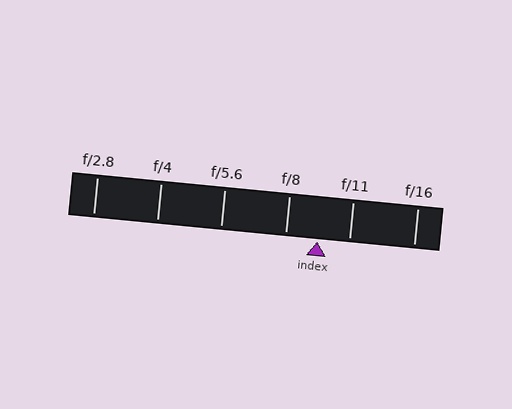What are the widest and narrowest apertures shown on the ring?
The widest aperture shown is f/2.8 and the narrowest is f/16.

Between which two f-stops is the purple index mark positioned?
The index mark is between f/8 and f/11.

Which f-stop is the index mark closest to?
The index mark is closest to f/11.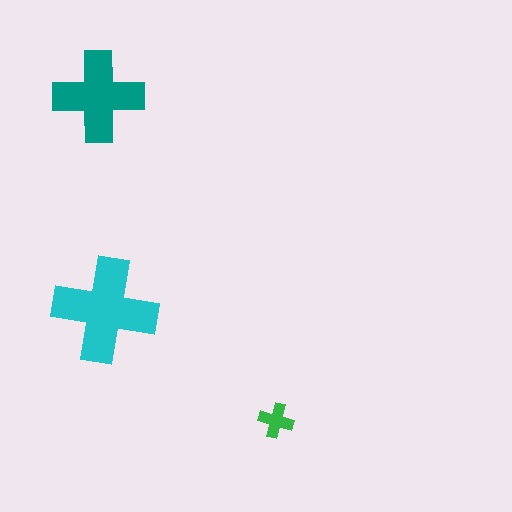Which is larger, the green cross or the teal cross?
The teal one.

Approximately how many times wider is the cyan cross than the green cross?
About 3 times wider.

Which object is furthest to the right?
The green cross is rightmost.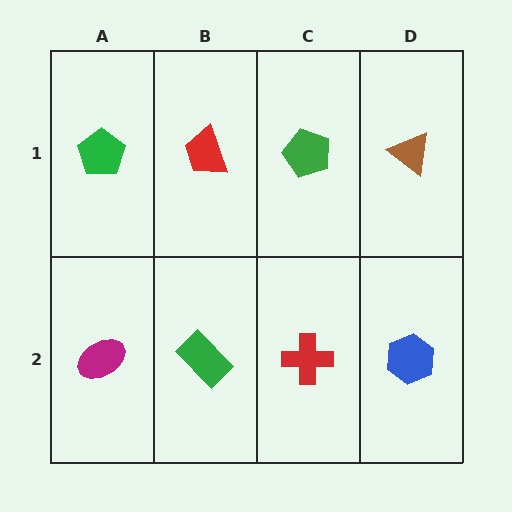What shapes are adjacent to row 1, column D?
A blue hexagon (row 2, column D), a green pentagon (row 1, column C).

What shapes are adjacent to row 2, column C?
A green pentagon (row 1, column C), a green rectangle (row 2, column B), a blue hexagon (row 2, column D).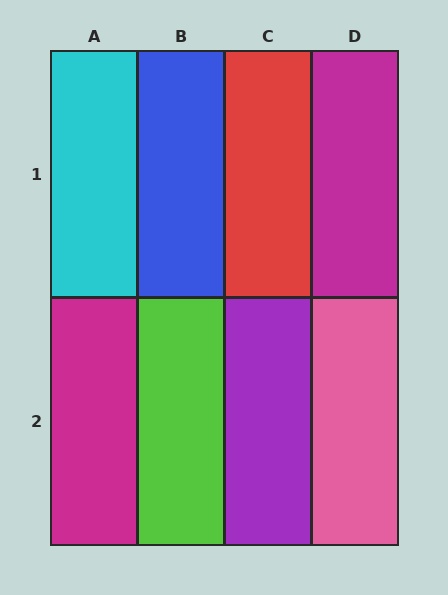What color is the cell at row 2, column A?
Magenta.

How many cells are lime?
1 cell is lime.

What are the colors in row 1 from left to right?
Cyan, blue, red, magenta.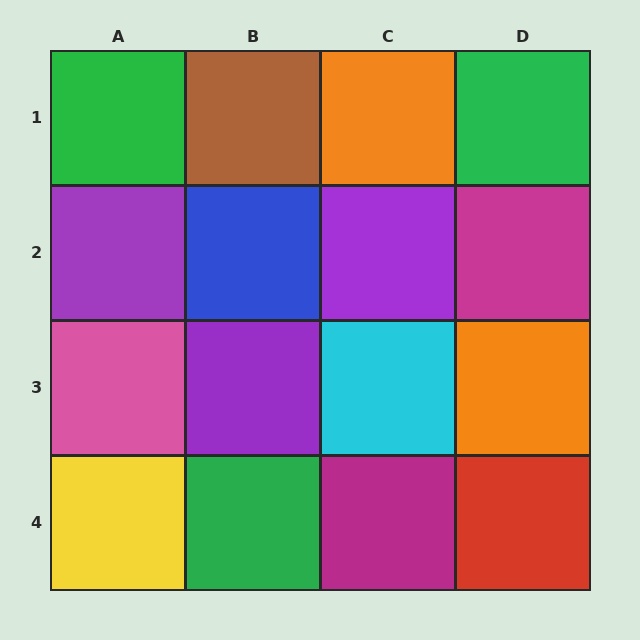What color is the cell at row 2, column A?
Purple.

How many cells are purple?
3 cells are purple.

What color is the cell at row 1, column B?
Brown.